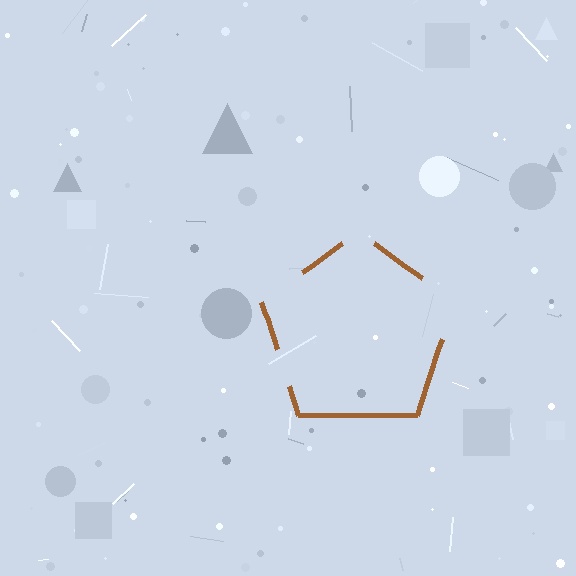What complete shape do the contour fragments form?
The contour fragments form a pentagon.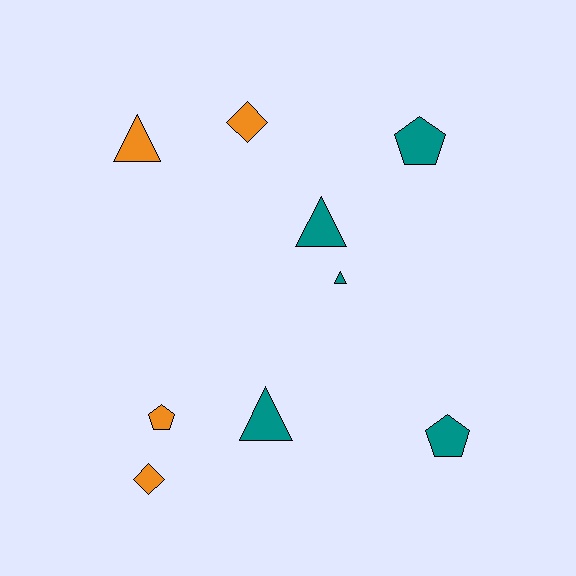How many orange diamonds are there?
There are 2 orange diamonds.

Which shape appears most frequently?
Triangle, with 4 objects.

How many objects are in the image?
There are 9 objects.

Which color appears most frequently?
Teal, with 5 objects.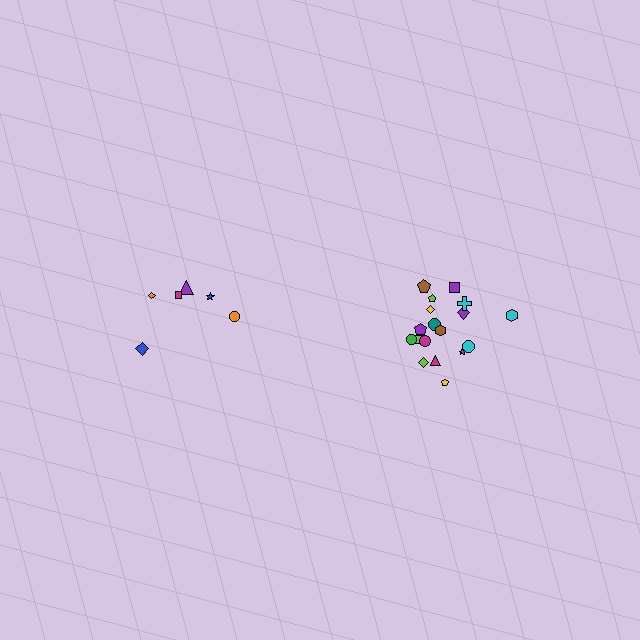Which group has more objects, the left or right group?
The right group.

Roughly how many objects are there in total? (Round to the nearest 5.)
Roughly 25 objects in total.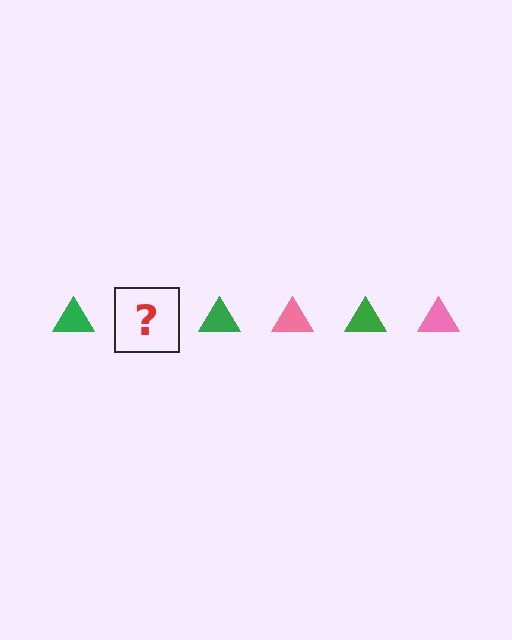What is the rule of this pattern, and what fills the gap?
The rule is that the pattern cycles through green, pink triangles. The gap should be filled with a pink triangle.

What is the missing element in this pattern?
The missing element is a pink triangle.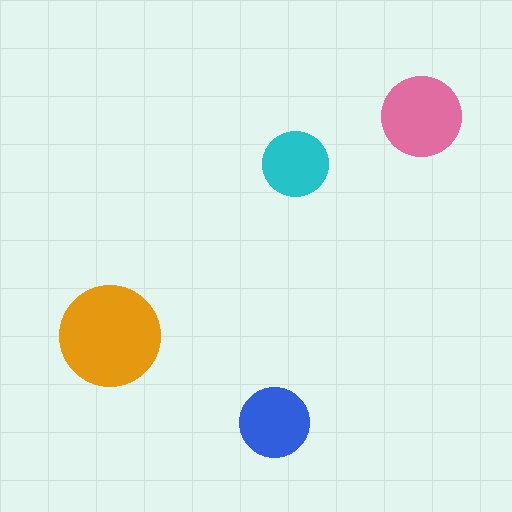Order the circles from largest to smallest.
the orange one, the pink one, the blue one, the cyan one.